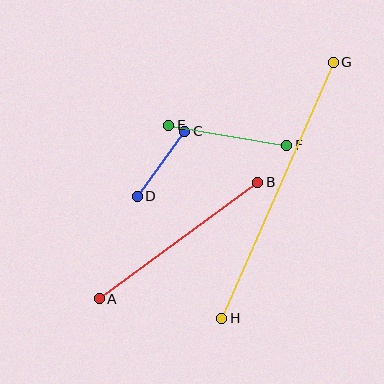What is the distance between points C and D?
The distance is approximately 81 pixels.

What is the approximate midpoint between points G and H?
The midpoint is at approximately (278, 190) pixels.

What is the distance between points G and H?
The distance is approximately 279 pixels.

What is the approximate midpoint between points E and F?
The midpoint is at approximately (228, 135) pixels.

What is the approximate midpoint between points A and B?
The midpoint is at approximately (178, 241) pixels.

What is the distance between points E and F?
The distance is approximately 119 pixels.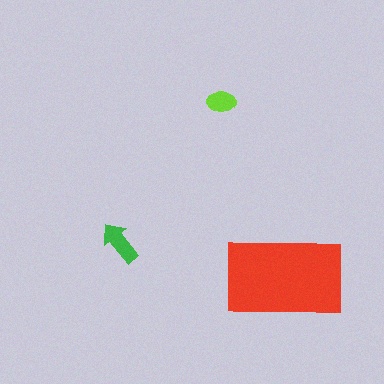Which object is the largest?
The red rectangle.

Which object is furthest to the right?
The red rectangle is rightmost.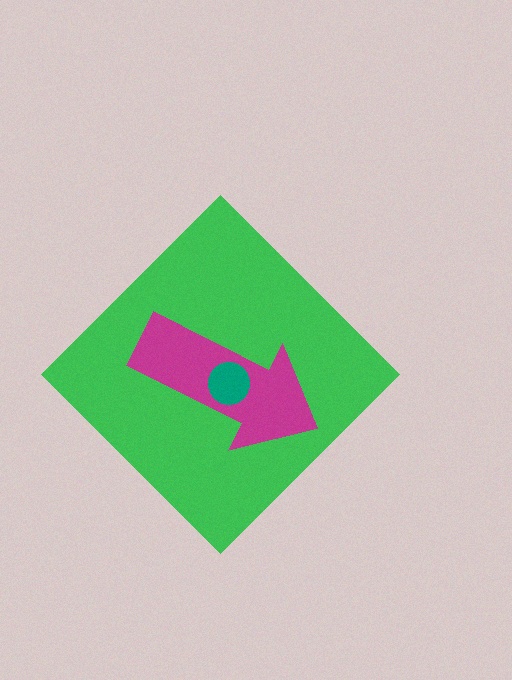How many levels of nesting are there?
3.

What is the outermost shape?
The green diamond.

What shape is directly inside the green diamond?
The magenta arrow.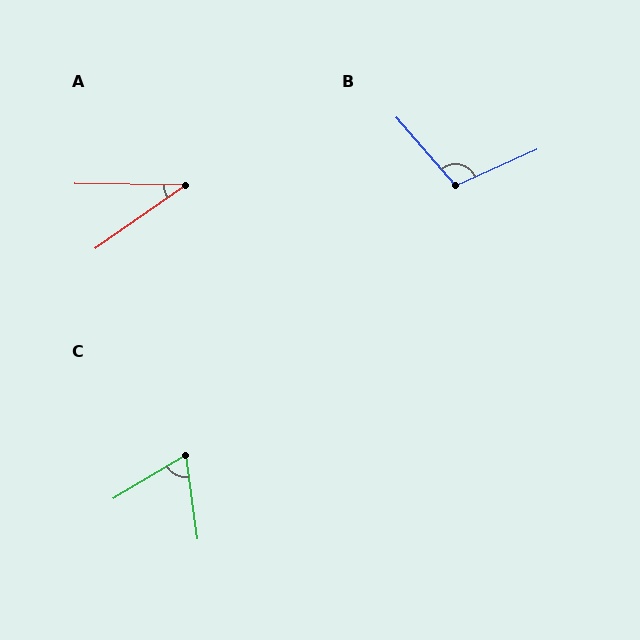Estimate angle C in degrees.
Approximately 67 degrees.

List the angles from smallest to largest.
A (36°), C (67°), B (107°).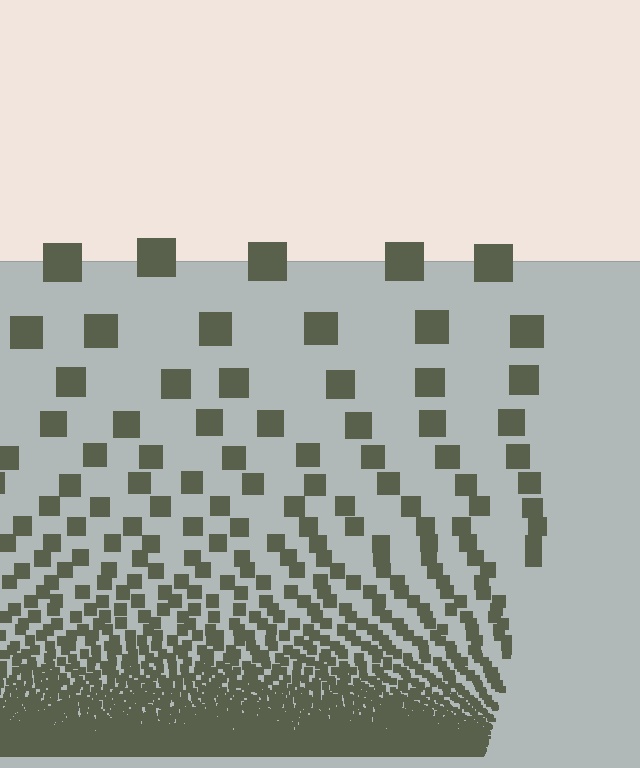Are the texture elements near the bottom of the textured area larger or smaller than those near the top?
Smaller. The gradient is inverted — elements near the bottom are smaller and denser.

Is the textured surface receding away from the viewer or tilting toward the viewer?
The surface appears to tilt toward the viewer. Texture elements get larger and sparser toward the top.